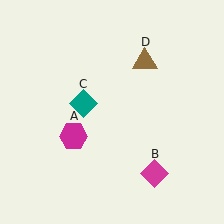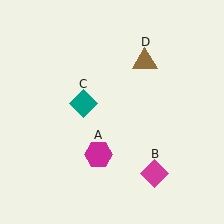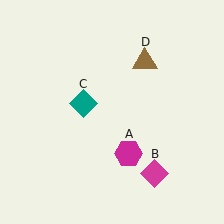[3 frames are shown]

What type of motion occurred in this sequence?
The magenta hexagon (object A) rotated counterclockwise around the center of the scene.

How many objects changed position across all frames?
1 object changed position: magenta hexagon (object A).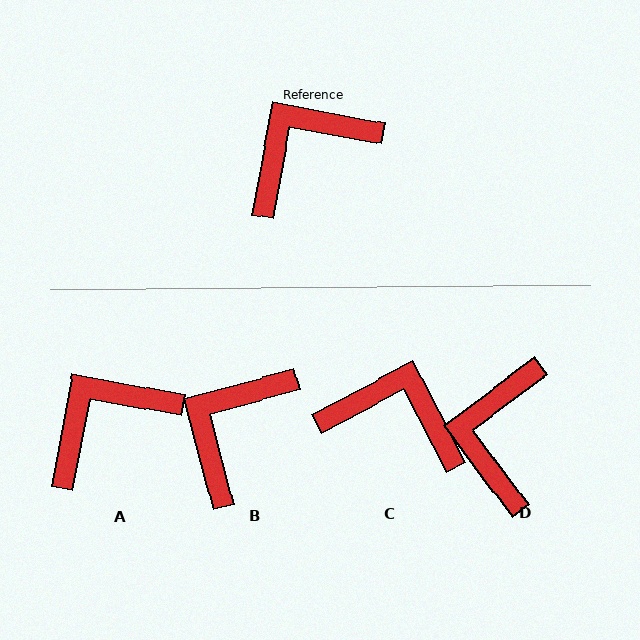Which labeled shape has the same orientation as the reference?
A.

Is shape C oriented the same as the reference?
No, it is off by about 52 degrees.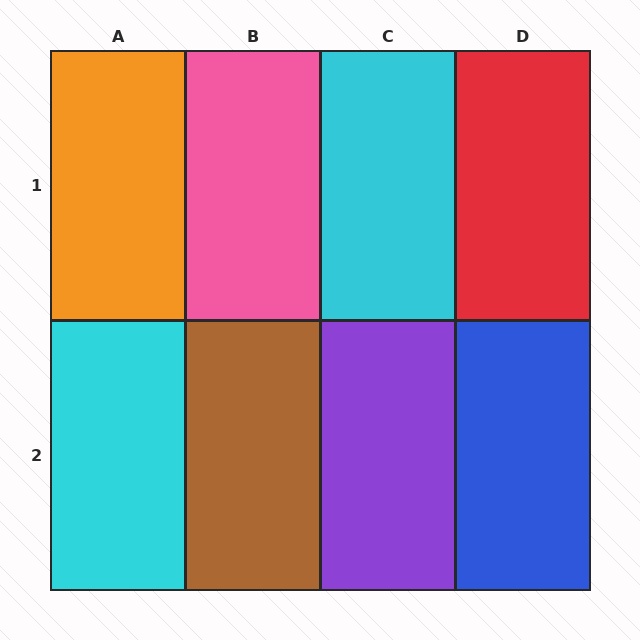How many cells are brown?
1 cell is brown.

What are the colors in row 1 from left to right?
Orange, pink, cyan, red.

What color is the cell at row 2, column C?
Purple.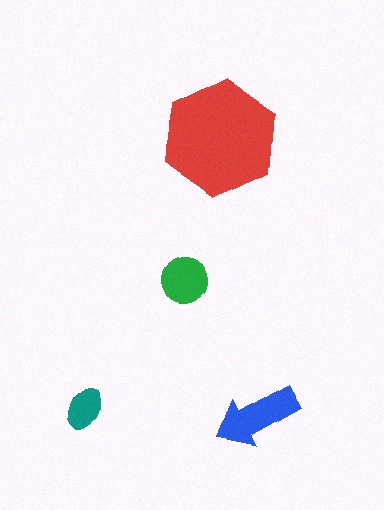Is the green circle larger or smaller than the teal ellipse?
Larger.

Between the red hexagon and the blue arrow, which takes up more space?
The red hexagon.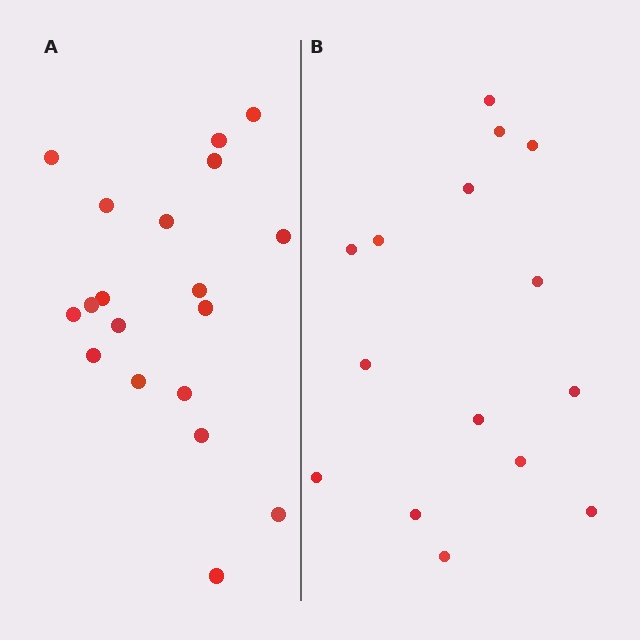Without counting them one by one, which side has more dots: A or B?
Region A (the left region) has more dots.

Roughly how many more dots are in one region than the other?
Region A has about 4 more dots than region B.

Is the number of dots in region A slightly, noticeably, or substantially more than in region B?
Region A has noticeably more, but not dramatically so. The ratio is roughly 1.3 to 1.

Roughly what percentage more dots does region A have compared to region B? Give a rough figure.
About 25% more.